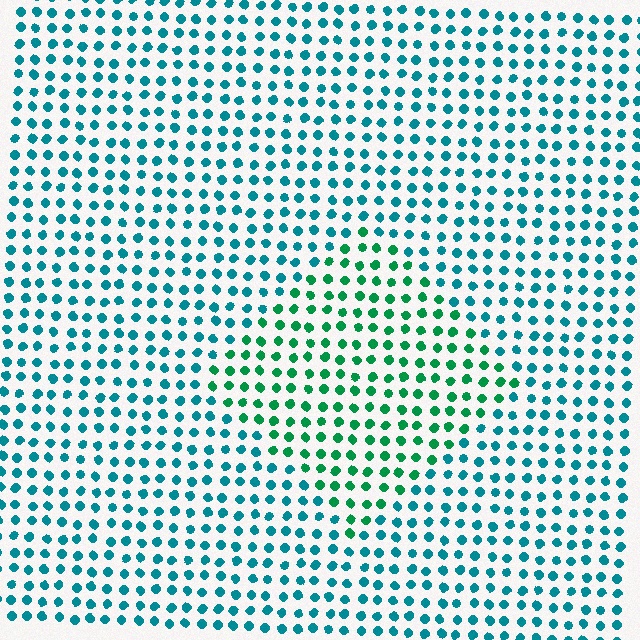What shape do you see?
I see a diamond.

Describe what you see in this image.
The image is filled with small teal elements in a uniform arrangement. A diamond-shaped region is visible where the elements are tinted to a slightly different hue, forming a subtle color boundary.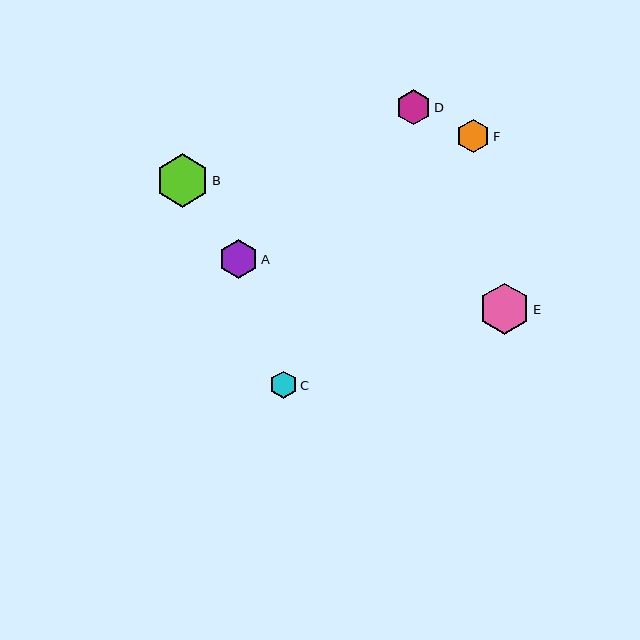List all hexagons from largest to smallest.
From largest to smallest: B, E, A, D, F, C.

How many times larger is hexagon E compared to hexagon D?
Hexagon E is approximately 1.5 times the size of hexagon D.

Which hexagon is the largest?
Hexagon B is the largest with a size of approximately 53 pixels.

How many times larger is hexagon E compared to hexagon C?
Hexagon E is approximately 1.9 times the size of hexagon C.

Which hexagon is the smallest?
Hexagon C is the smallest with a size of approximately 27 pixels.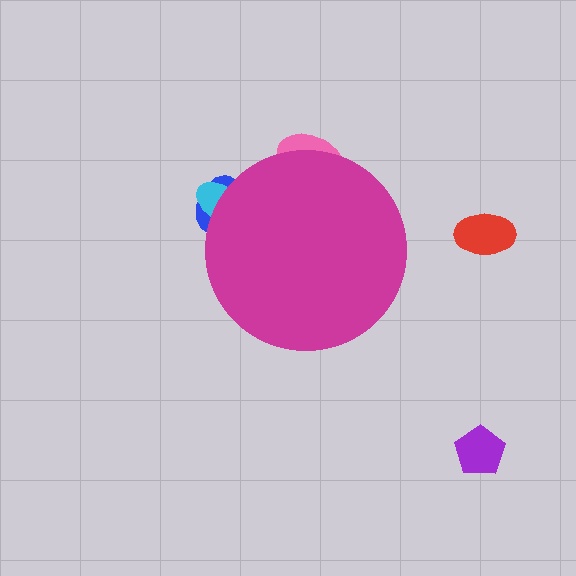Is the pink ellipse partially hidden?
Yes, the pink ellipse is partially hidden behind the magenta circle.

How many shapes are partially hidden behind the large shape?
3 shapes are partially hidden.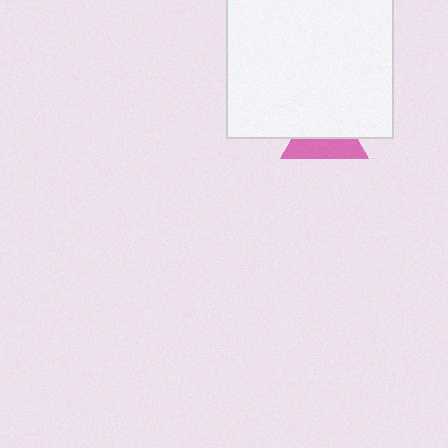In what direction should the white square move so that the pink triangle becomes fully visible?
The white square should move up. That is the shortest direction to clear the overlap and leave the pink triangle fully visible.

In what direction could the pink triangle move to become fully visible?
The pink triangle could move down. That would shift it out from behind the white square entirely.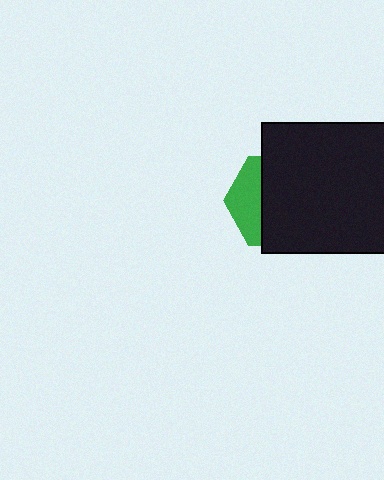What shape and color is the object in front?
The object in front is a black square.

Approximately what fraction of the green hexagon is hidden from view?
Roughly 67% of the green hexagon is hidden behind the black square.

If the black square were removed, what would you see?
You would see the complete green hexagon.